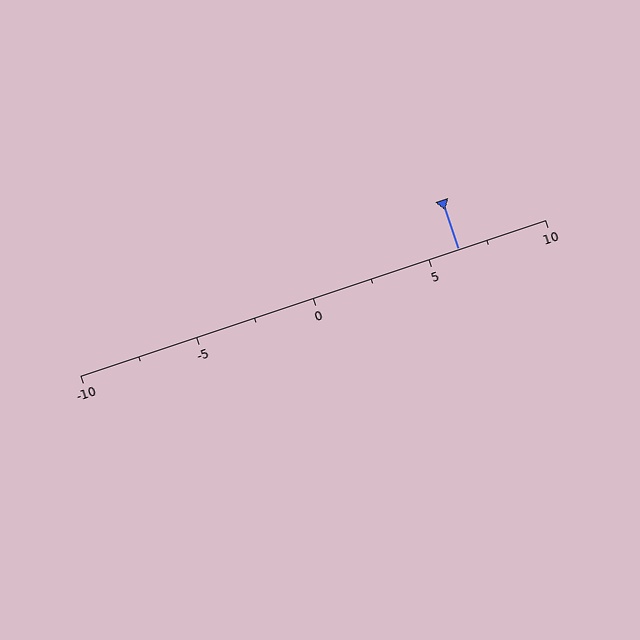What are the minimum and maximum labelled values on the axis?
The axis runs from -10 to 10.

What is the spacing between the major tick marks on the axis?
The major ticks are spaced 5 apart.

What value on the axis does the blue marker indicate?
The marker indicates approximately 6.2.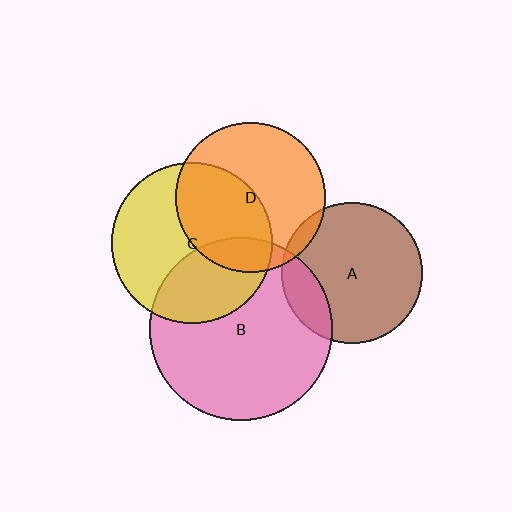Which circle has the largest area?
Circle B (pink).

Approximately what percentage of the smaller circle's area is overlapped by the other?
Approximately 5%.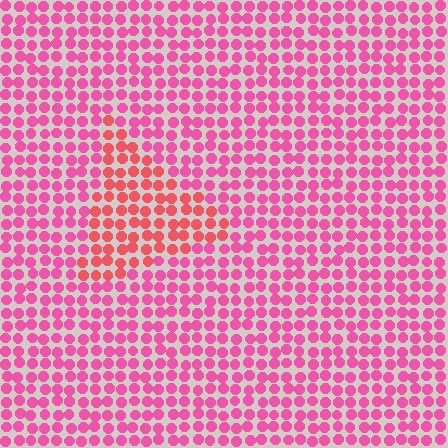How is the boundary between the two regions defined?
The boundary is defined purely by a slight shift in hue (about 29 degrees). Spacing, size, and orientation are identical on both sides.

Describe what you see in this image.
The image is filled with small pink elements in a uniform arrangement. A triangle-shaped region is visible where the elements are tinted to a slightly different hue, forming a subtle color boundary.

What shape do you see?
I see a triangle.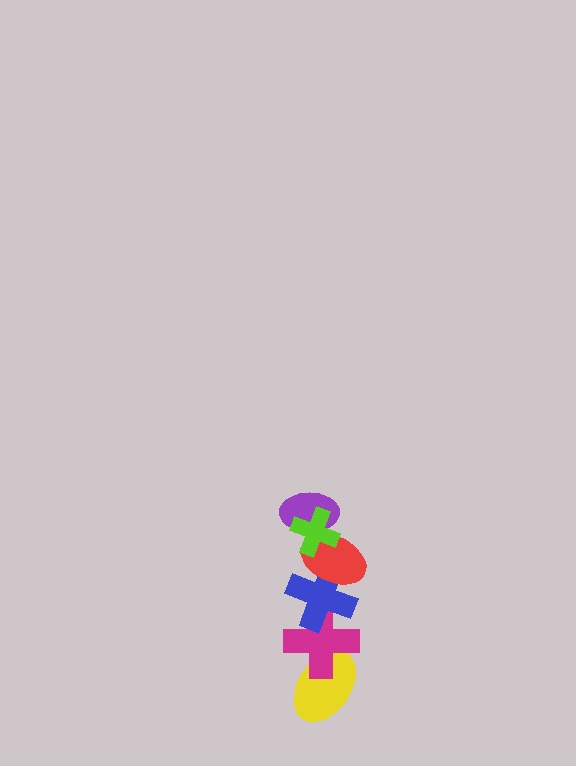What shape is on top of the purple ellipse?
The lime cross is on top of the purple ellipse.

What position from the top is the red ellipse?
The red ellipse is 3rd from the top.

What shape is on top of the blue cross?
The red ellipse is on top of the blue cross.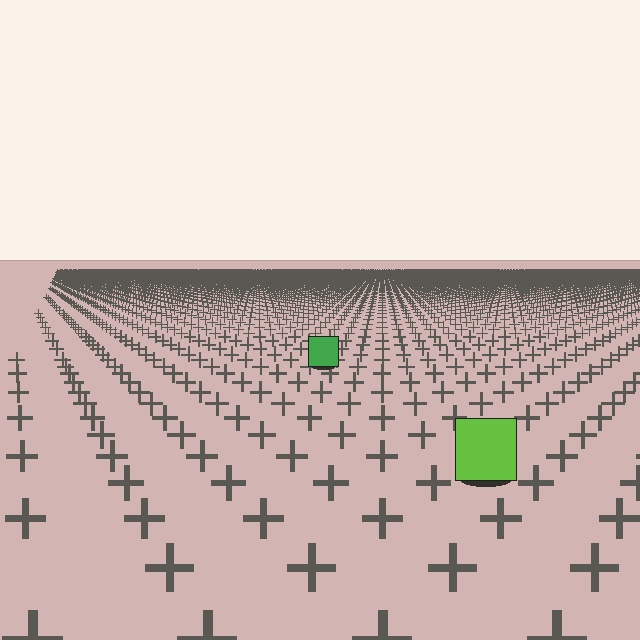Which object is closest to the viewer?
The lime square is closest. The texture marks near it are larger and more spread out.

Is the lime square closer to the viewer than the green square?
Yes. The lime square is closer — you can tell from the texture gradient: the ground texture is coarser near it.